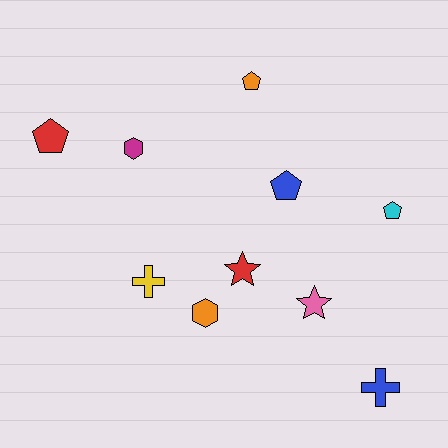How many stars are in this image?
There are 2 stars.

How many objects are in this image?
There are 10 objects.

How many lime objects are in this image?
There are no lime objects.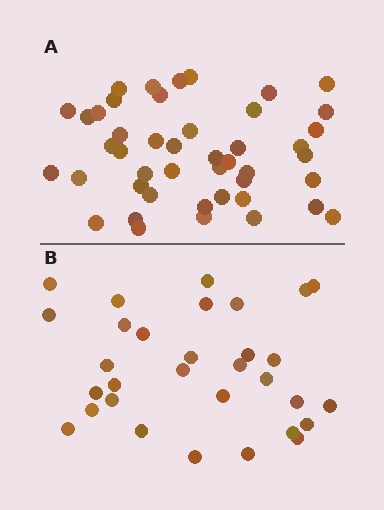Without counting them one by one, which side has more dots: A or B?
Region A (the top region) has more dots.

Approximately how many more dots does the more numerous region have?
Region A has approximately 15 more dots than region B.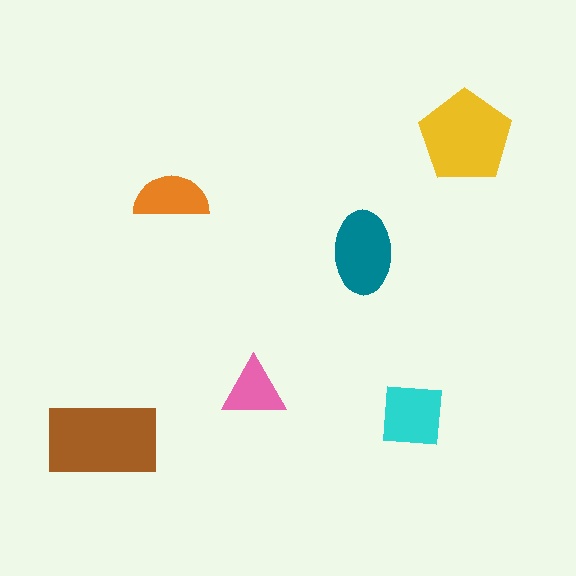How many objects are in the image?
There are 6 objects in the image.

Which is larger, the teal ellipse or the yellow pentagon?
The yellow pentagon.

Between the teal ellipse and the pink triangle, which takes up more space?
The teal ellipse.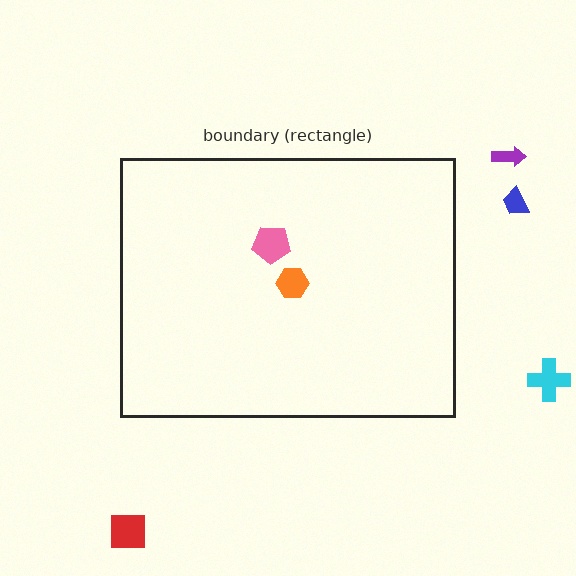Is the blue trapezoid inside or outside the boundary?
Outside.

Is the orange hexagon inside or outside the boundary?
Inside.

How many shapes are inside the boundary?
2 inside, 4 outside.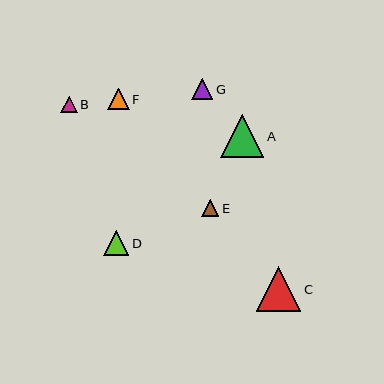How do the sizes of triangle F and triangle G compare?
Triangle F and triangle G are approximately the same size.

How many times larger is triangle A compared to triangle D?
Triangle A is approximately 1.7 times the size of triangle D.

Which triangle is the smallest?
Triangle B is the smallest with a size of approximately 17 pixels.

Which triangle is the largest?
Triangle C is the largest with a size of approximately 45 pixels.